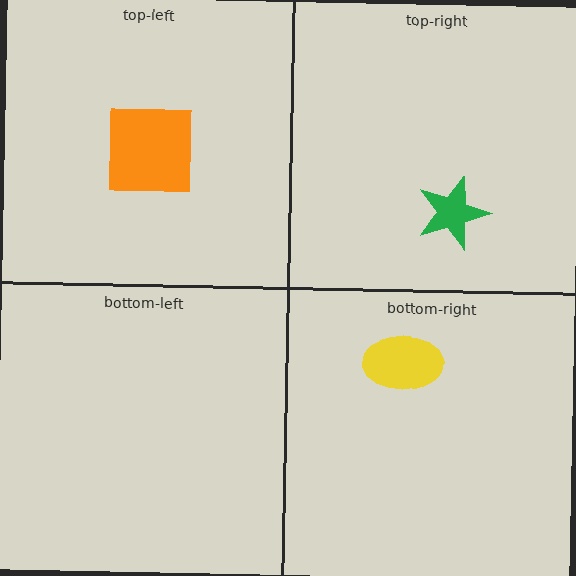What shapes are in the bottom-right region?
The yellow ellipse.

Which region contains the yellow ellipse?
The bottom-right region.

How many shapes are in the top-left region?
1.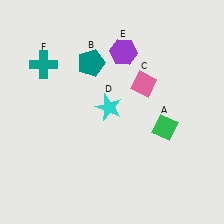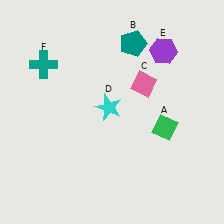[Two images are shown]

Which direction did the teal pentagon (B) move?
The teal pentagon (B) moved right.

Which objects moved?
The objects that moved are: the teal pentagon (B), the purple hexagon (E).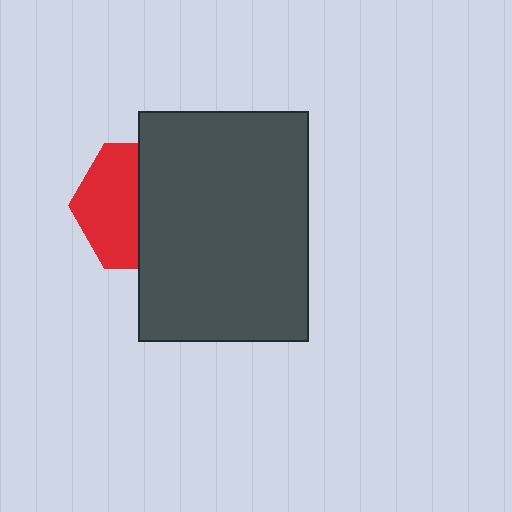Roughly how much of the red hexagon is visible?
About half of it is visible (roughly 47%).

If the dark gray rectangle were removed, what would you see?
You would see the complete red hexagon.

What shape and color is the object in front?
The object in front is a dark gray rectangle.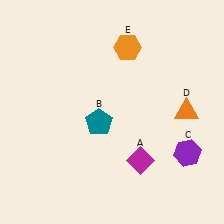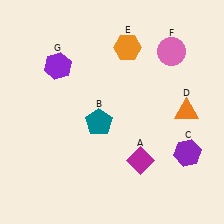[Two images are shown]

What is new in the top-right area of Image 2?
A pink circle (F) was added in the top-right area of Image 2.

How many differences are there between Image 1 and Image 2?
There are 2 differences between the two images.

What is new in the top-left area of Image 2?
A purple hexagon (G) was added in the top-left area of Image 2.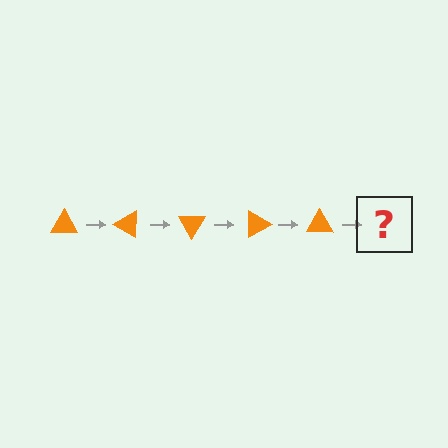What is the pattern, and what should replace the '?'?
The pattern is that the triangle rotates 30 degrees each step. The '?' should be an orange triangle rotated 150 degrees.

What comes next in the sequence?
The next element should be an orange triangle rotated 150 degrees.